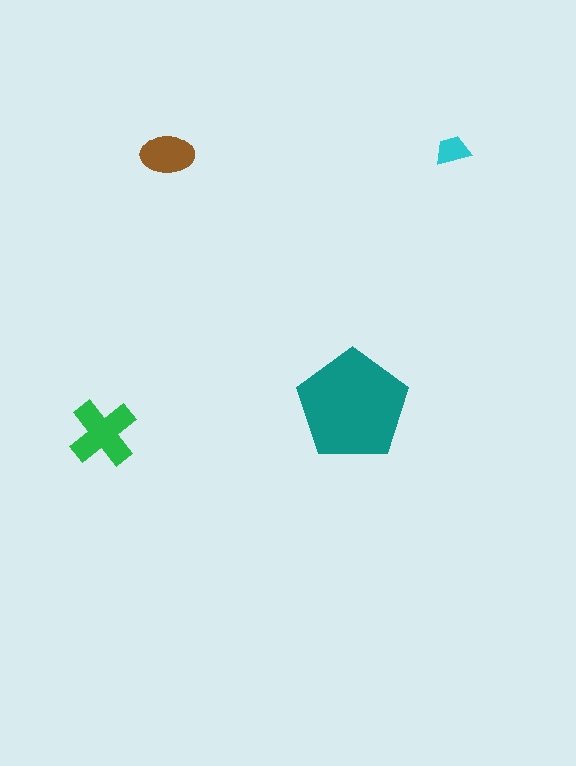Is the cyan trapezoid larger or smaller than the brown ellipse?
Smaller.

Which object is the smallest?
The cyan trapezoid.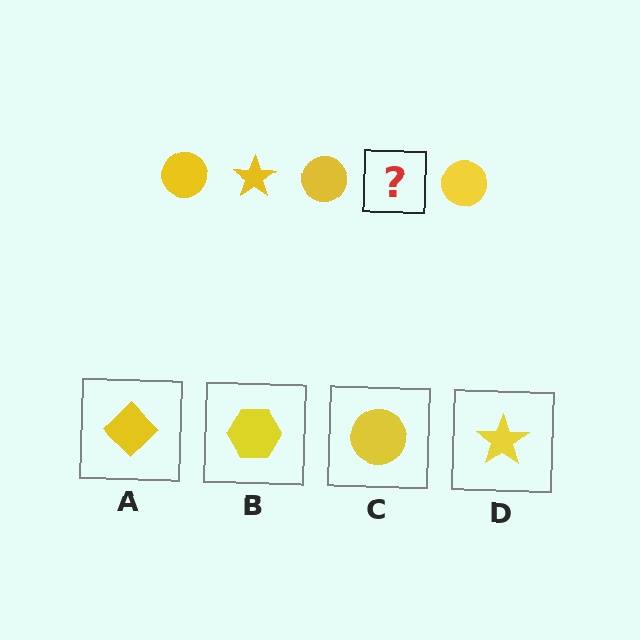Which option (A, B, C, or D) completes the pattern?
D.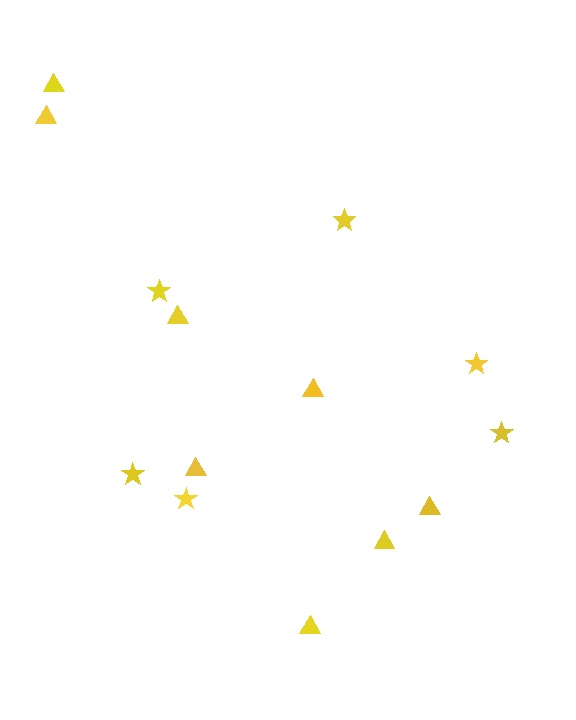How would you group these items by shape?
There are 2 groups: one group of stars (6) and one group of triangles (8).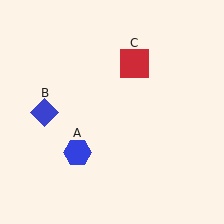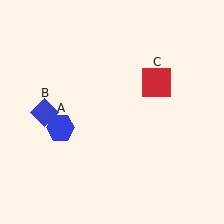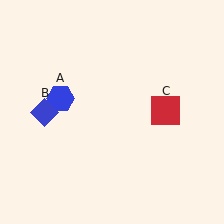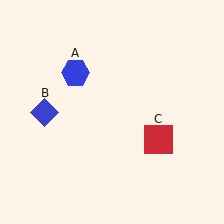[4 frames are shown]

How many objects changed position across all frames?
2 objects changed position: blue hexagon (object A), red square (object C).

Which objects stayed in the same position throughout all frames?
Blue diamond (object B) remained stationary.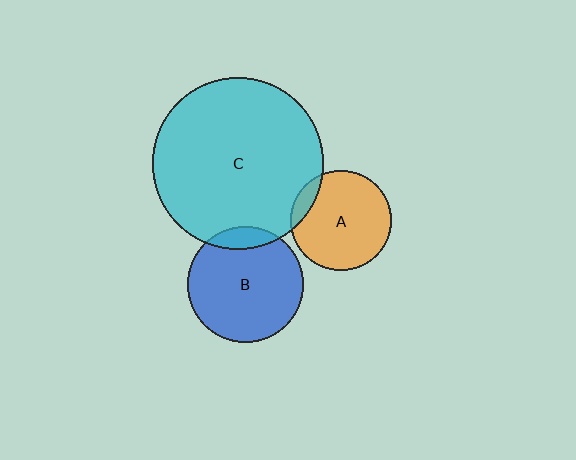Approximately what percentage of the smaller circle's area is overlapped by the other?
Approximately 10%.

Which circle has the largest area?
Circle C (cyan).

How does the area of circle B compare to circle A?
Approximately 1.3 times.